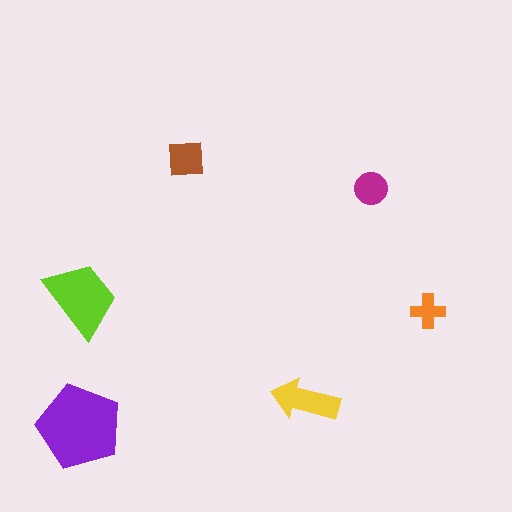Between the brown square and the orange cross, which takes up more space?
The brown square.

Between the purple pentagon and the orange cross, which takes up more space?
The purple pentagon.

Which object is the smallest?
The orange cross.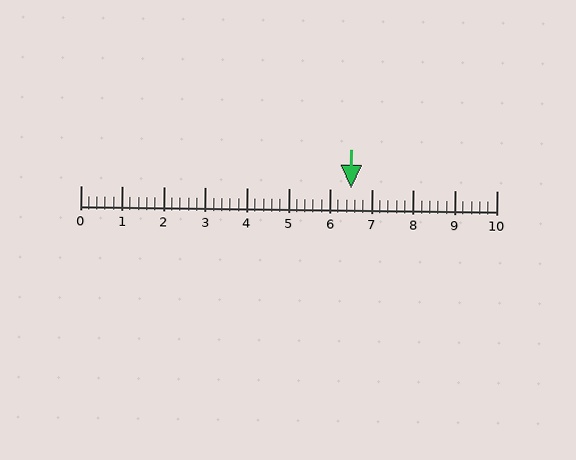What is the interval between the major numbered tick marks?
The major tick marks are spaced 1 units apart.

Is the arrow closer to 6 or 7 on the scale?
The arrow is closer to 7.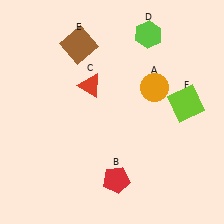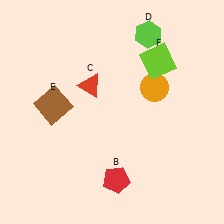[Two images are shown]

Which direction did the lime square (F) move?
The lime square (F) moved up.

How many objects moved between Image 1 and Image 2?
2 objects moved between the two images.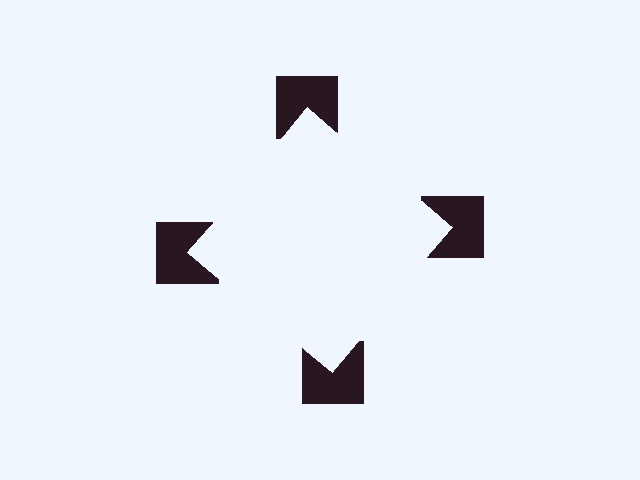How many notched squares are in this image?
There are 4 — one at each vertex of the illusory square.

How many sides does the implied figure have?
4 sides.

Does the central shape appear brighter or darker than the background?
It typically appears slightly brighter than the background, even though no actual brightness change is drawn.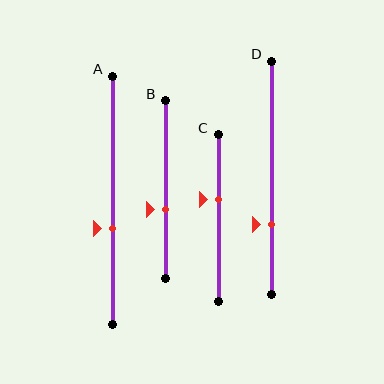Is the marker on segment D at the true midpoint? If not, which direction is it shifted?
No, the marker on segment D is shifted downward by about 20% of the segment length.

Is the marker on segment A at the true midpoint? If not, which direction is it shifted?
No, the marker on segment A is shifted downward by about 11% of the segment length.